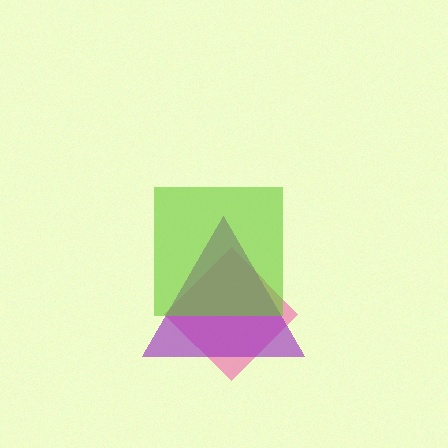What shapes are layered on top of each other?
The layered shapes are: a pink diamond, a purple triangle, a lime square.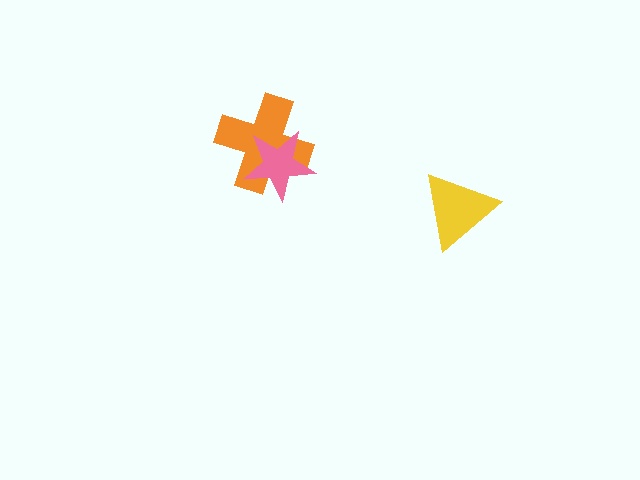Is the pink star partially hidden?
No, no other shape covers it.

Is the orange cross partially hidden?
Yes, it is partially covered by another shape.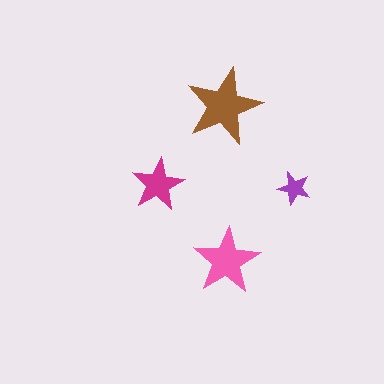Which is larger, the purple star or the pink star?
The pink one.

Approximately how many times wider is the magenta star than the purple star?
About 1.5 times wider.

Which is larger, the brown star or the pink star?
The brown one.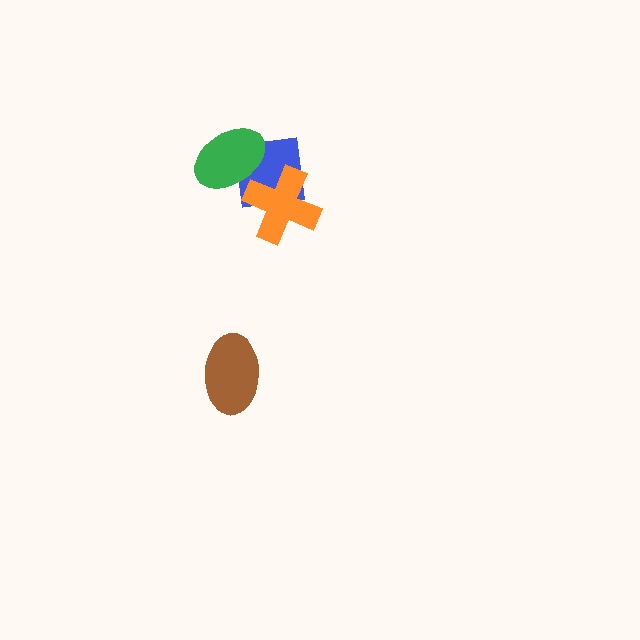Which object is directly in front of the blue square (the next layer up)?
The green ellipse is directly in front of the blue square.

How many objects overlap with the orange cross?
2 objects overlap with the orange cross.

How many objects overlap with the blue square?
2 objects overlap with the blue square.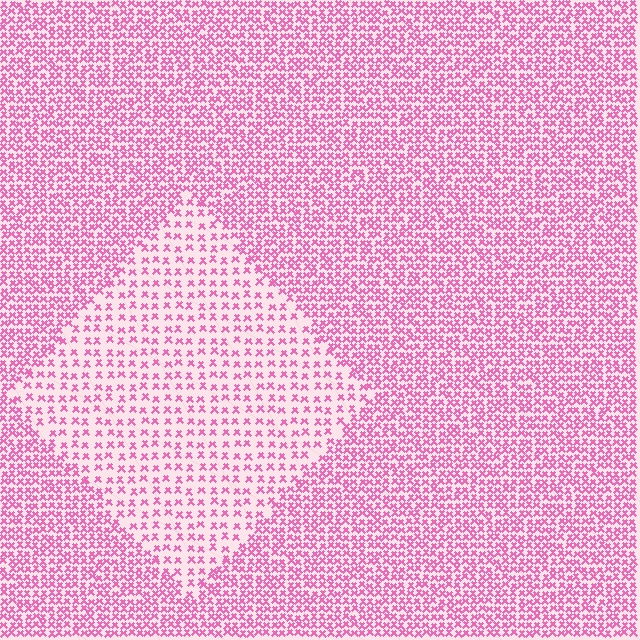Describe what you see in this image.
The image contains small pink elements arranged at two different densities. A diamond-shaped region is visible where the elements are less densely packed than the surrounding area.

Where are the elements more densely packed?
The elements are more densely packed outside the diamond boundary.